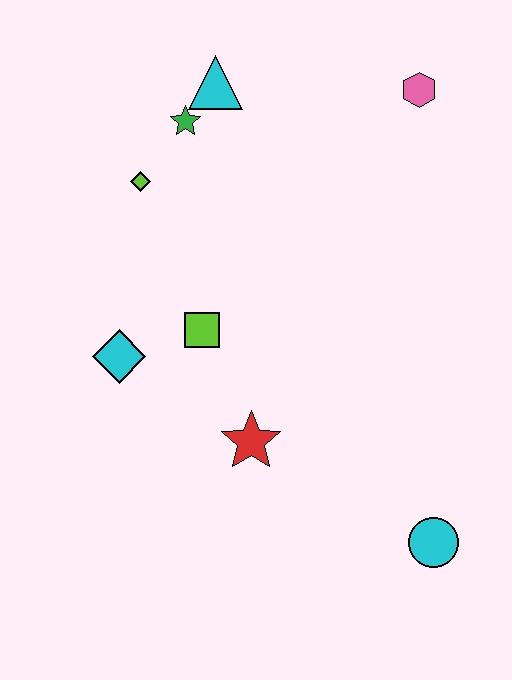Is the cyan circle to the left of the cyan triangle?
No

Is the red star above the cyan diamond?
No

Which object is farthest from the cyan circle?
The cyan triangle is farthest from the cyan circle.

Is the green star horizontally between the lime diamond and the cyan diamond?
No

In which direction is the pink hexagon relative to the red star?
The pink hexagon is above the red star.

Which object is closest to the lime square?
The cyan diamond is closest to the lime square.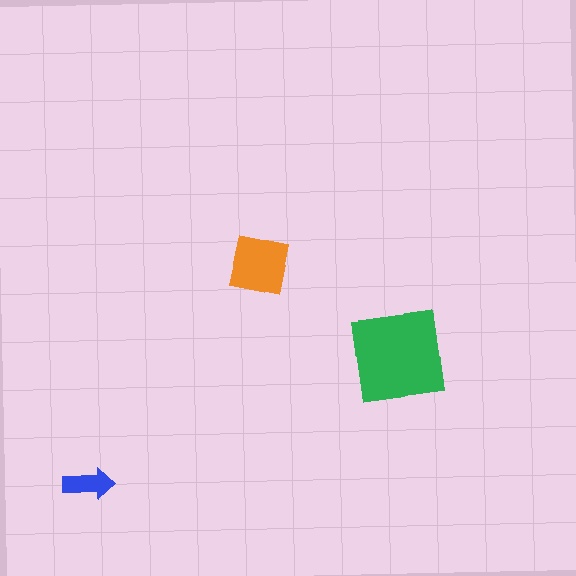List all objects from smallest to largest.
The blue arrow, the orange square, the green square.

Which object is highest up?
The orange square is topmost.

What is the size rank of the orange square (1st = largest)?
2nd.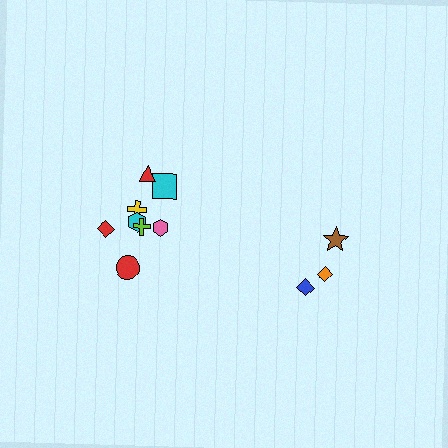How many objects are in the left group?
There are 8 objects.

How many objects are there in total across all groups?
There are 11 objects.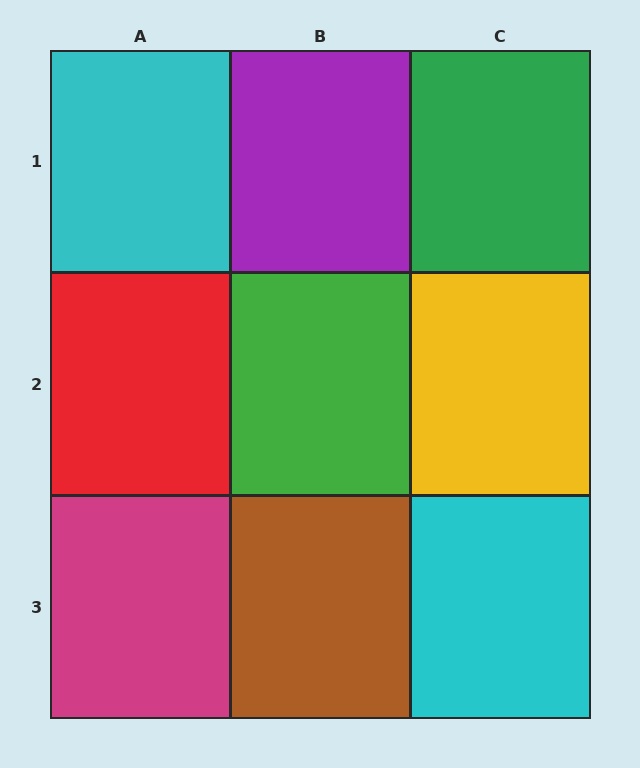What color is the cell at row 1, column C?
Green.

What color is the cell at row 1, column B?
Purple.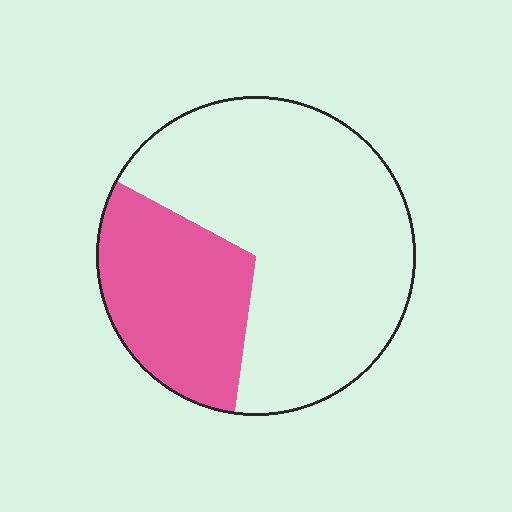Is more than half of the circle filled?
No.